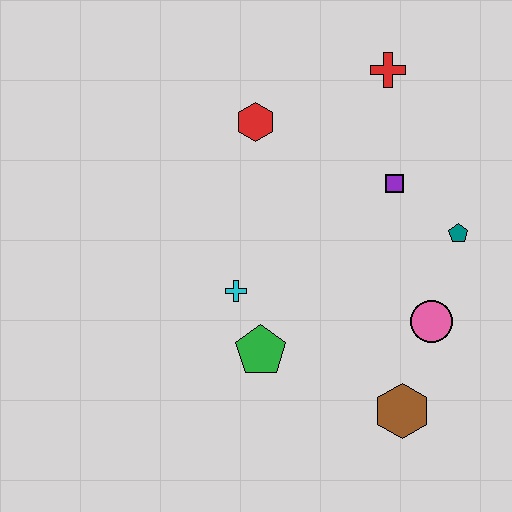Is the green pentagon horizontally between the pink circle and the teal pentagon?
No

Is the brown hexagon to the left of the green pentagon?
No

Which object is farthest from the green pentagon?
The red cross is farthest from the green pentagon.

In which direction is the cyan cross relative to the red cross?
The cyan cross is below the red cross.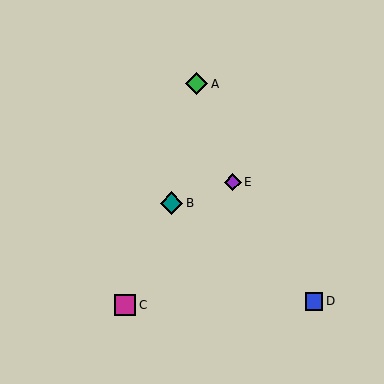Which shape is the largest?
The teal diamond (labeled B) is the largest.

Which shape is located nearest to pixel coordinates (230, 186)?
The purple diamond (labeled E) at (233, 182) is nearest to that location.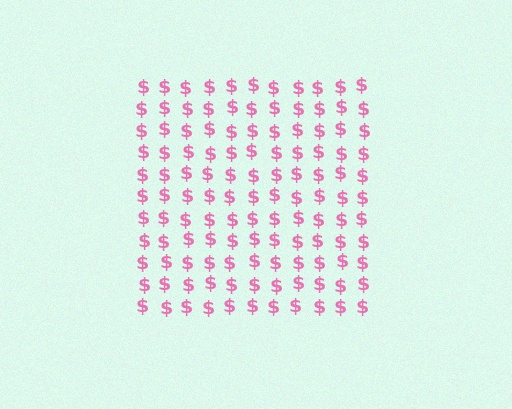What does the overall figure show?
The overall figure shows a square.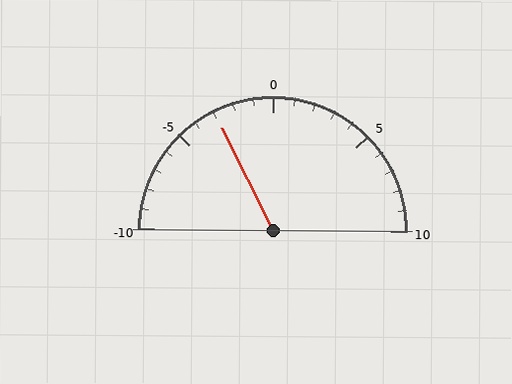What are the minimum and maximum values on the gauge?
The gauge ranges from -10 to 10.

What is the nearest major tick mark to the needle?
The nearest major tick mark is -5.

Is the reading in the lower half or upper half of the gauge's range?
The reading is in the lower half of the range (-10 to 10).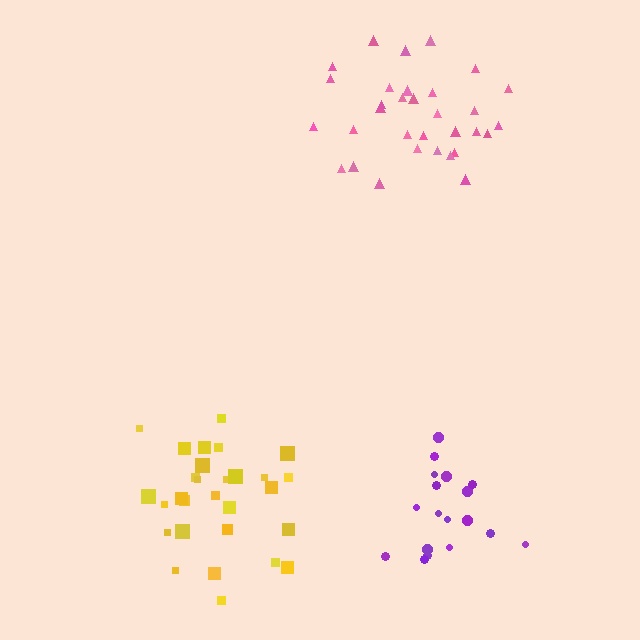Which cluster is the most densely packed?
Yellow.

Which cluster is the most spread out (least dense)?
Pink.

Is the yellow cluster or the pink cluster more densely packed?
Yellow.